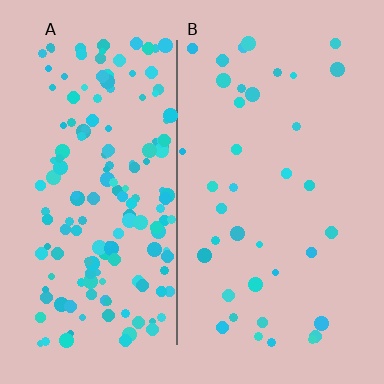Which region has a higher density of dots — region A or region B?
A (the left).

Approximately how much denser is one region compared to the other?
Approximately 4.4× — region A over region B.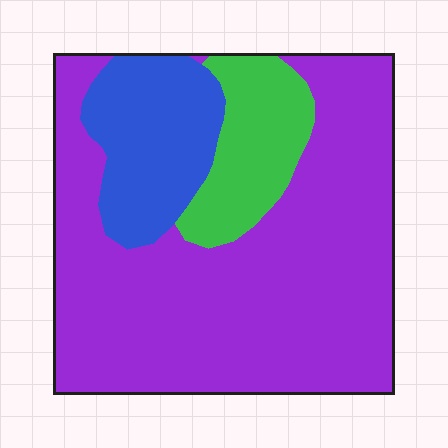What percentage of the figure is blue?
Blue takes up between a sixth and a third of the figure.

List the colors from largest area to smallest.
From largest to smallest: purple, blue, green.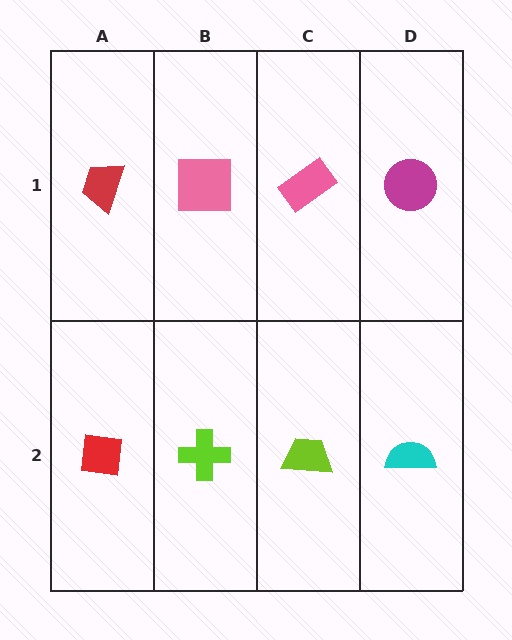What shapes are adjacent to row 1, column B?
A lime cross (row 2, column B), a red trapezoid (row 1, column A), a pink rectangle (row 1, column C).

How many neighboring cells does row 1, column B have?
3.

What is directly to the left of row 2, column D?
A lime trapezoid.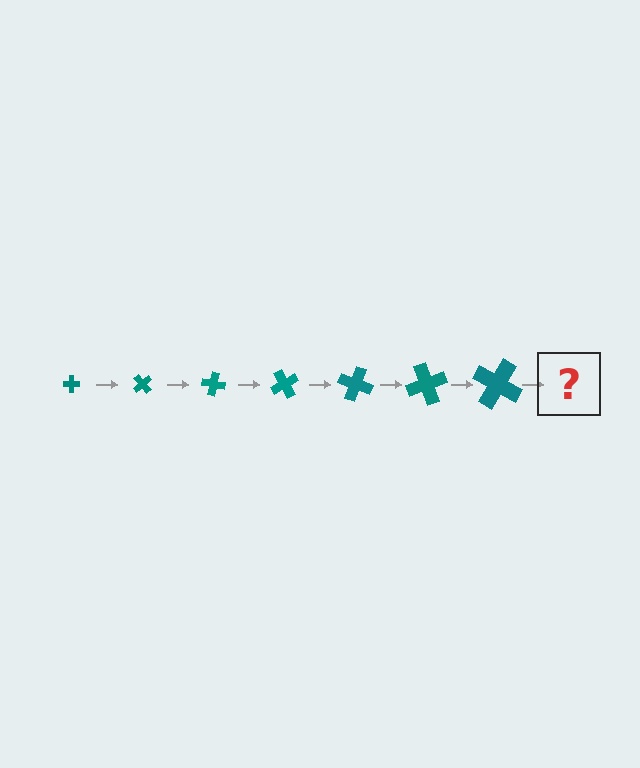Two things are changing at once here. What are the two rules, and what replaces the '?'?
The two rules are that the cross grows larger each step and it rotates 50 degrees each step. The '?' should be a cross, larger than the previous one and rotated 350 degrees from the start.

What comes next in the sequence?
The next element should be a cross, larger than the previous one and rotated 350 degrees from the start.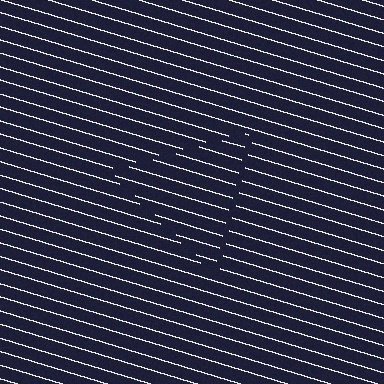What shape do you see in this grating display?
An illusory triangle. The interior of the shape contains the same grating, shifted by half a period — the contour is defined by the phase discontinuity where line-ends from the inner and outer gratings abut.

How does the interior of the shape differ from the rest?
The interior of the shape contains the same grating, shifted by half a period — the contour is defined by the phase discontinuity where line-ends from the inner and outer gratings abut.